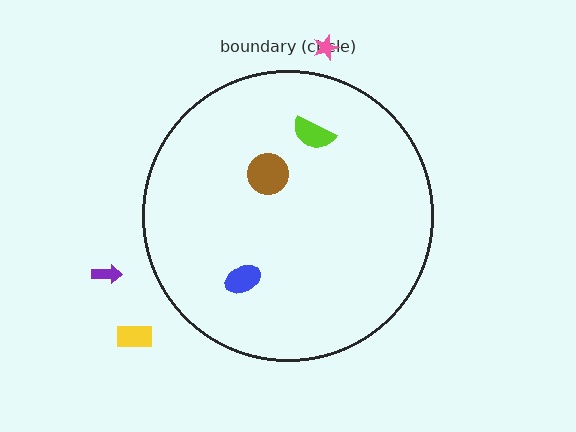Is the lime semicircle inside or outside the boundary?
Inside.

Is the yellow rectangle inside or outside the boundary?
Outside.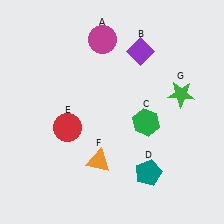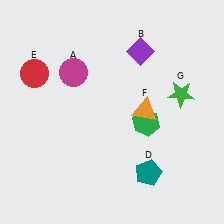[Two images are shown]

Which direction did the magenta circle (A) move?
The magenta circle (A) moved down.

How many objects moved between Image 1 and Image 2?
3 objects moved between the two images.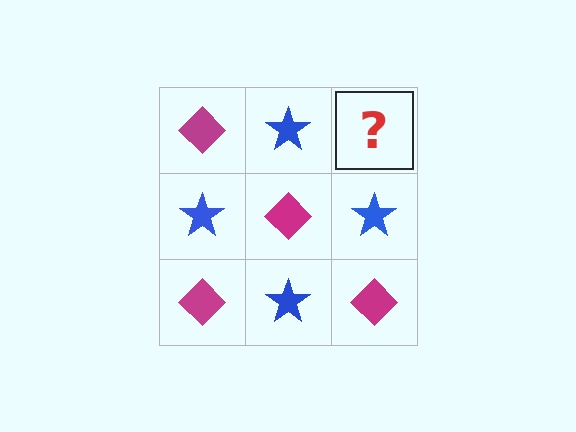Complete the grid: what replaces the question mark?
The question mark should be replaced with a magenta diamond.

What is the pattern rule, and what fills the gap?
The rule is that it alternates magenta diamond and blue star in a checkerboard pattern. The gap should be filled with a magenta diamond.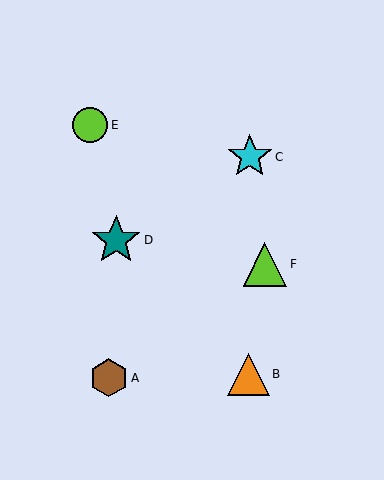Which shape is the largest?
The teal star (labeled D) is the largest.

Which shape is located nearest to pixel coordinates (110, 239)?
The teal star (labeled D) at (116, 240) is nearest to that location.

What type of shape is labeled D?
Shape D is a teal star.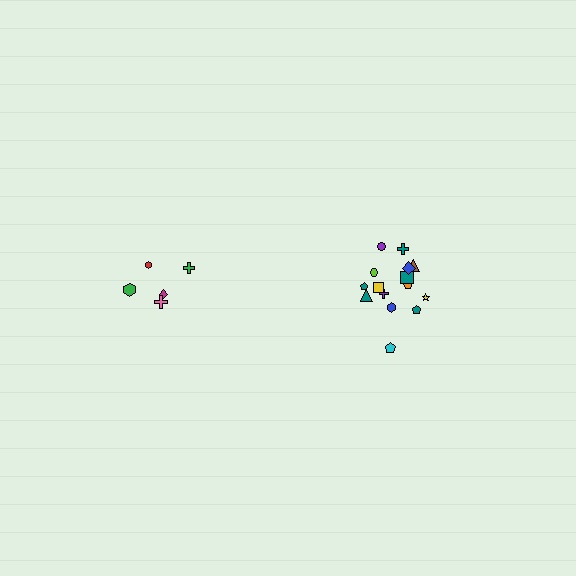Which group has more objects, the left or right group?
The right group.